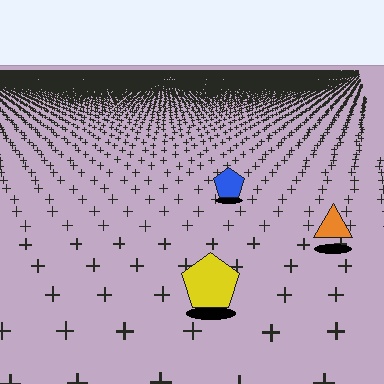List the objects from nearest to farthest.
From nearest to farthest: the yellow pentagon, the orange triangle, the blue pentagon.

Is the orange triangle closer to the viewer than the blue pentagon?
Yes. The orange triangle is closer — you can tell from the texture gradient: the ground texture is coarser near it.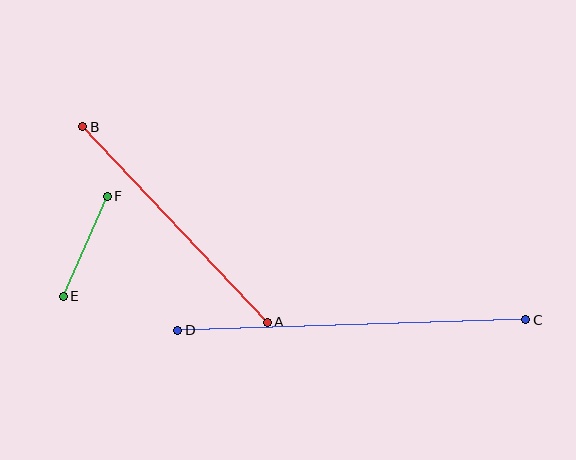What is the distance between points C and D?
The distance is approximately 348 pixels.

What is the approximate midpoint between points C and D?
The midpoint is at approximately (352, 325) pixels.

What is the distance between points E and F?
The distance is approximately 110 pixels.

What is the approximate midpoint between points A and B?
The midpoint is at approximately (175, 225) pixels.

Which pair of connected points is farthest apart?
Points C and D are farthest apart.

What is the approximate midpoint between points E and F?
The midpoint is at approximately (85, 246) pixels.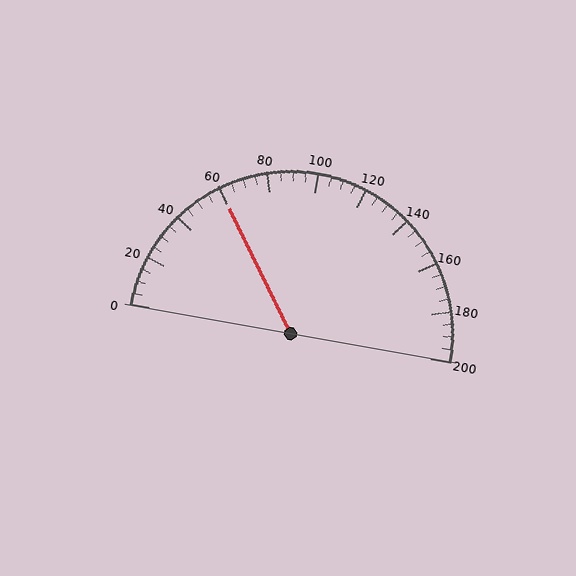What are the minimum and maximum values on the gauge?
The gauge ranges from 0 to 200.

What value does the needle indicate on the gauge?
The needle indicates approximately 60.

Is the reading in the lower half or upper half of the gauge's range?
The reading is in the lower half of the range (0 to 200).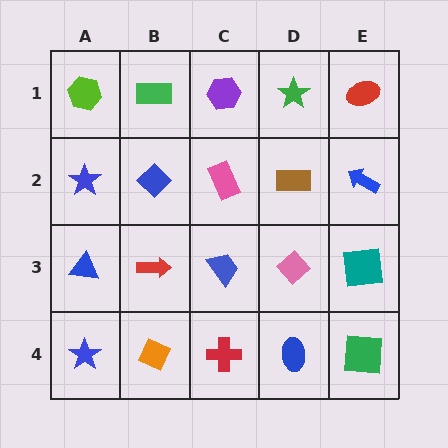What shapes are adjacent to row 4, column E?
A teal square (row 3, column E), a blue ellipse (row 4, column D).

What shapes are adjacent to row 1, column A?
A blue star (row 2, column A), a green rectangle (row 1, column B).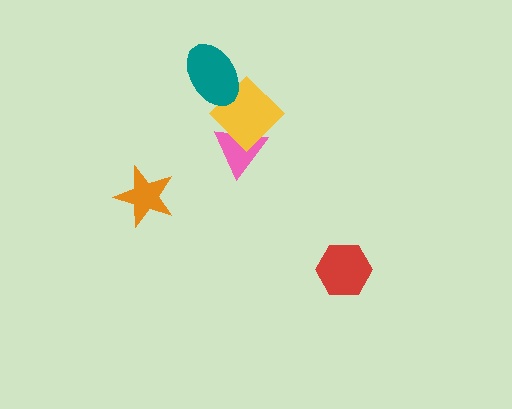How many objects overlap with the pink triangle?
1 object overlaps with the pink triangle.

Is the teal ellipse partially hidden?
No, no other shape covers it.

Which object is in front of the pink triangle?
The yellow diamond is in front of the pink triangle.